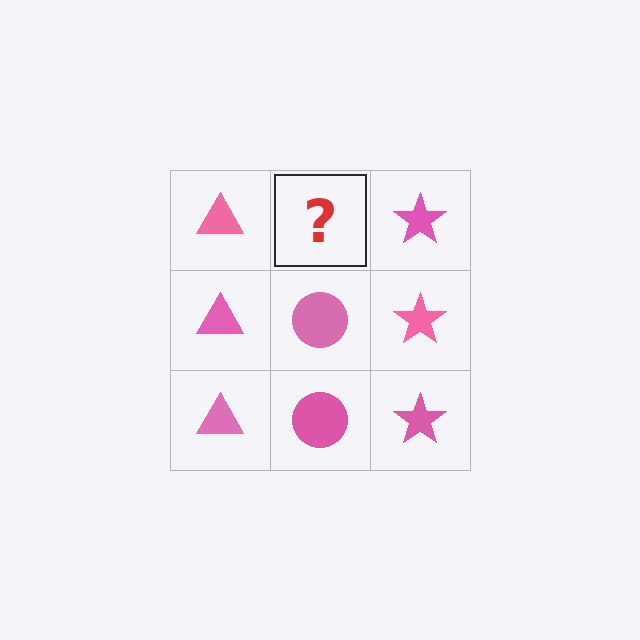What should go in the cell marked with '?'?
The missing cell should contain a pink circle.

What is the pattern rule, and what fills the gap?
The rule is that each column has a consistent shape. The gap should be filled with a pink circle.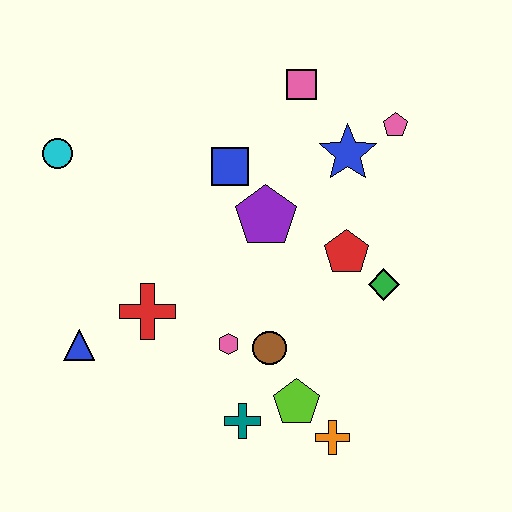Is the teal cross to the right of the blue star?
No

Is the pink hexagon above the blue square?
No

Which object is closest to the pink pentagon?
The blue star is closest to the pink pentagon.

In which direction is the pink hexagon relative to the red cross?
The pink hexagon is to the right of the red cross.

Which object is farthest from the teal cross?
The pink square is farthest from the teal cross.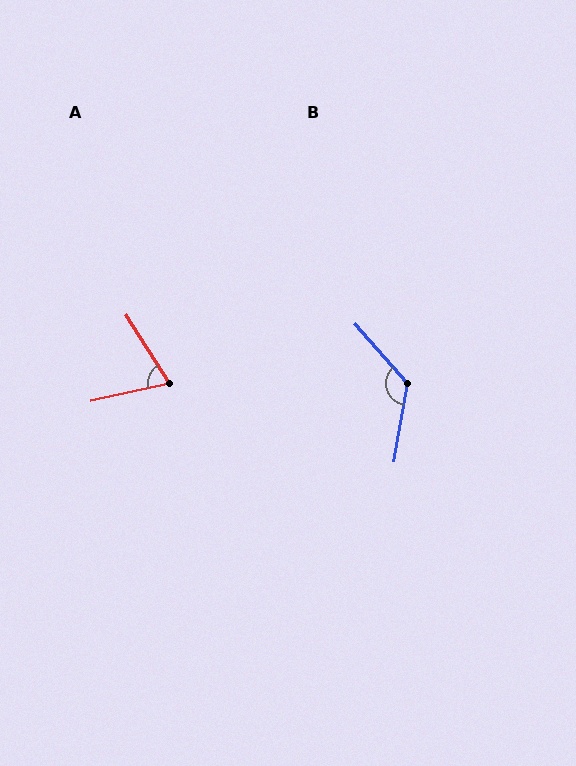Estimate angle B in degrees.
Approximately 129 degrees.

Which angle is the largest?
B, at approximately 129 degrees.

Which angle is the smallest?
A, at approximately 70 degrees.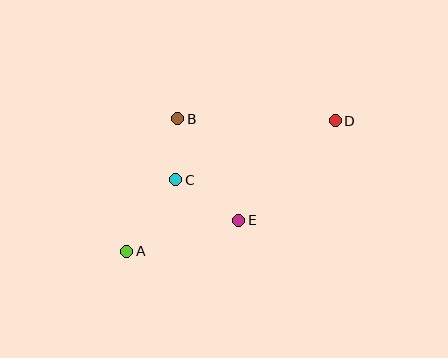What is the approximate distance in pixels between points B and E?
The distance between B and E is approximately 119 pixels.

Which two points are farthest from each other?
Points A and D are farthest from each other.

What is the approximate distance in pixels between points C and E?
The distance between C and E is approximately 75 pixels.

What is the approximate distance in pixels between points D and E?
The distance between D and E is approximately 138 pixels.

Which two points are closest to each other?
Points B and C are closest to each other.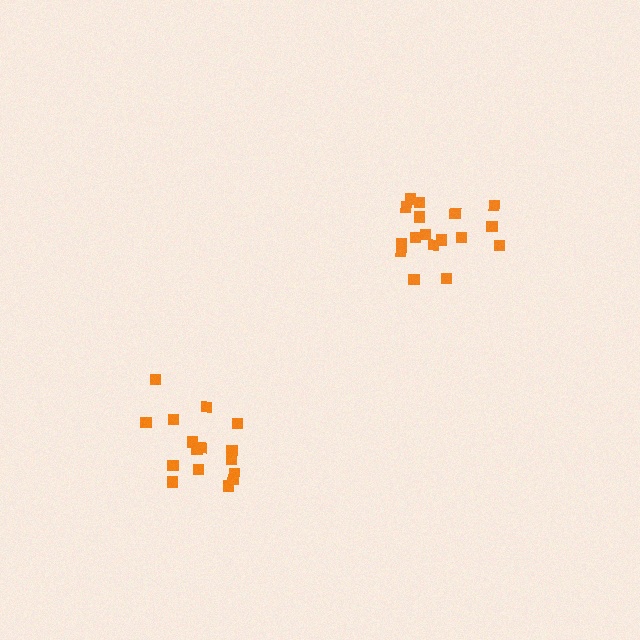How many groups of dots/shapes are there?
There are 2 groups.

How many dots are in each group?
Group 1: 17 dots, Group 2: 16 dots (33 total).